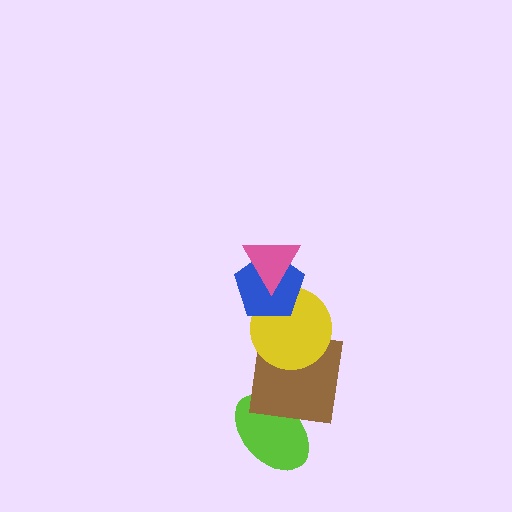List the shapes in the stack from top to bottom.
From top to bottom: the pink triangle, the blue pentagon, the yellow circle, the brown square, the lime ellipse.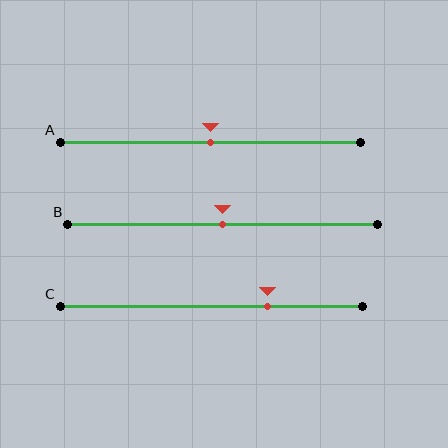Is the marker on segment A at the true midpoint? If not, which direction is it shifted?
Yes, the marker on segment A is at the true midpoint.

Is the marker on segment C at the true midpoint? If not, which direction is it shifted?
No, the marker on segment C is shifted to the right by about 19% of the segment length.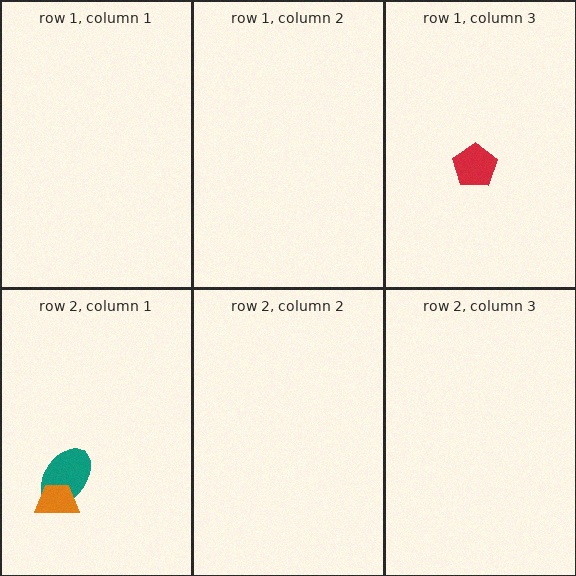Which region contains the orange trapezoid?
The row 2, column 1 region.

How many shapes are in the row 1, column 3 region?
1.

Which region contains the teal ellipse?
The row 2, column 1 region.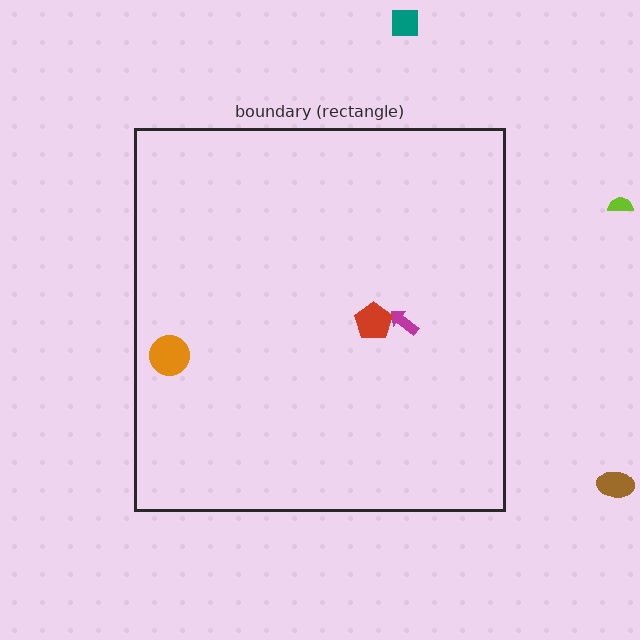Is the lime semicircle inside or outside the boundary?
Outside.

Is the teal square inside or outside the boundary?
Outside.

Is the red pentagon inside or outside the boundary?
Inside.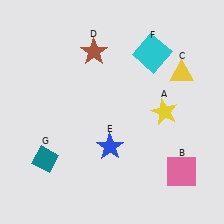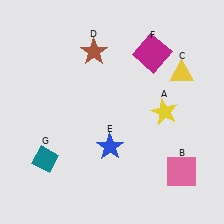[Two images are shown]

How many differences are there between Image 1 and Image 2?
There is 1 difference between the two images.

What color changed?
The square (F) changed from cyan in Image 1 to magenta in Image 2.